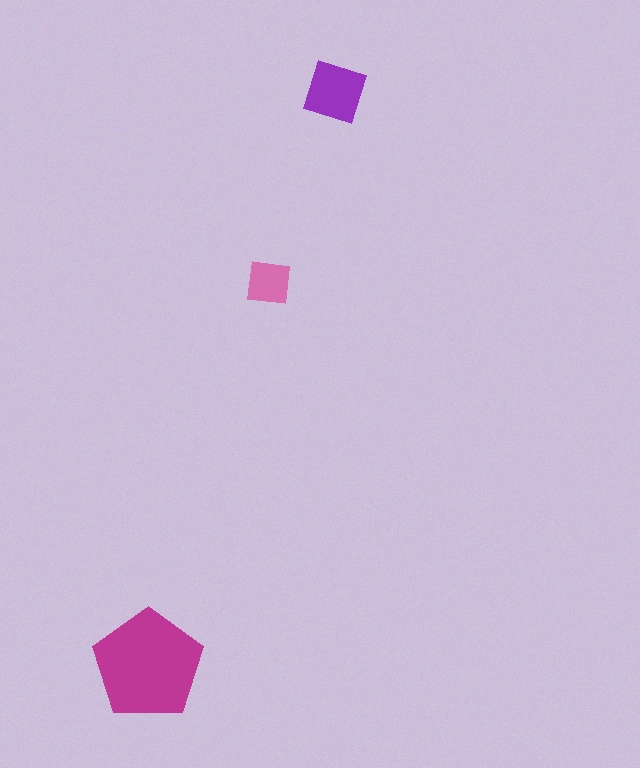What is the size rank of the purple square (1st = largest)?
2nd.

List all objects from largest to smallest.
The magenta pentagon, the purple square, the pink square.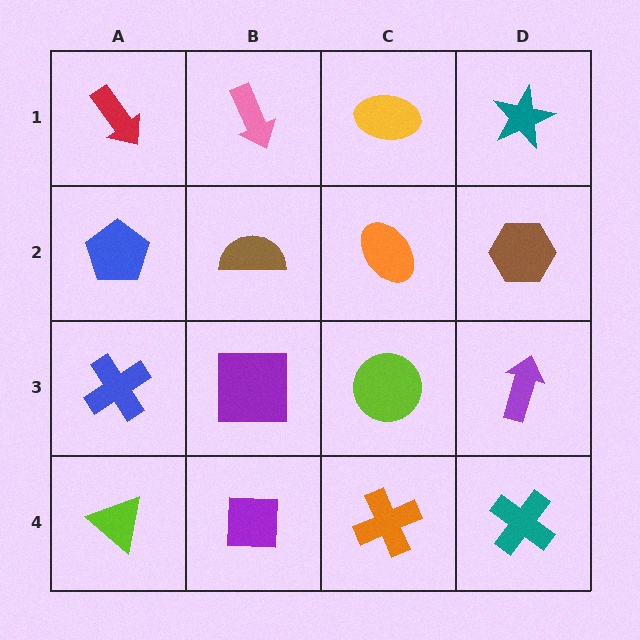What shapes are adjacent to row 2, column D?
A teal star (row 1, column D), a purple arrow (row 3, column D), an orange ellipse (row 2, column C).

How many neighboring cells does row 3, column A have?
3.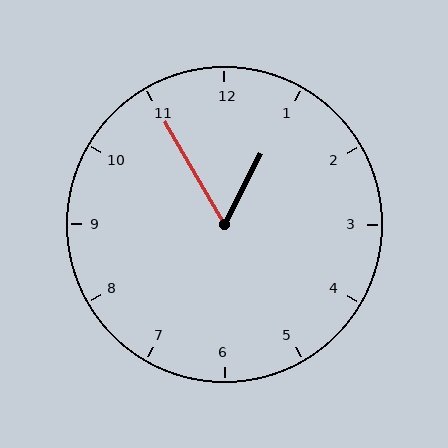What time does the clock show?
12:55.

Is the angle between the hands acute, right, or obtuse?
It is acute.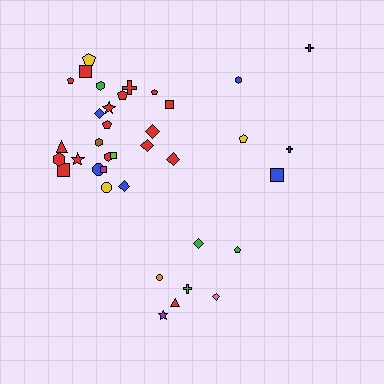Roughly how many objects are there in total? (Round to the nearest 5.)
Roughly 35 objects in total.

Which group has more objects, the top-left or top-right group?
The top-left group.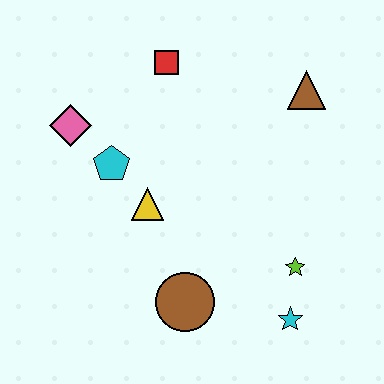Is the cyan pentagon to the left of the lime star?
Yes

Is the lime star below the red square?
Yes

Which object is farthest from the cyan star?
The pink diamond is farthest from the cyan star.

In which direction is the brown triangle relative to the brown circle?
The brown triangle is above the brown circle.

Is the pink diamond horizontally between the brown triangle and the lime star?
No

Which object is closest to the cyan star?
The lime star is closest to the cyan star.